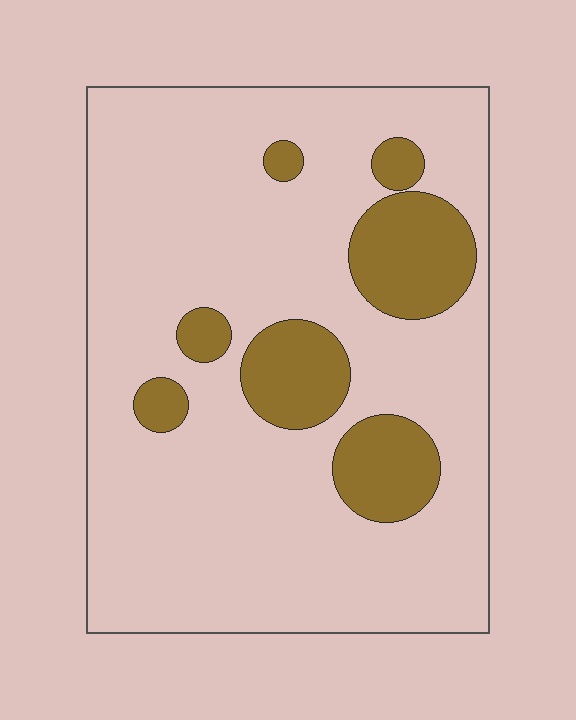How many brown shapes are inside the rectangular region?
7.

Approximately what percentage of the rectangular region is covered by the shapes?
Approximately 20%.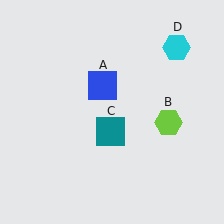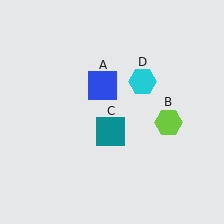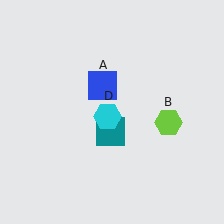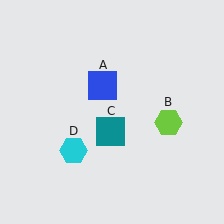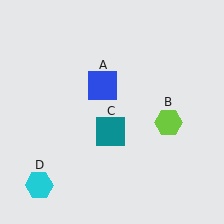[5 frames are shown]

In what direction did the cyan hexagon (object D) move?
The cyan hexagon (object D) moved down and to the left.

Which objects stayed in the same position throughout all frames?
Blue square (object A) and lime hexagon (object B) and teal square (object C) remained stationary.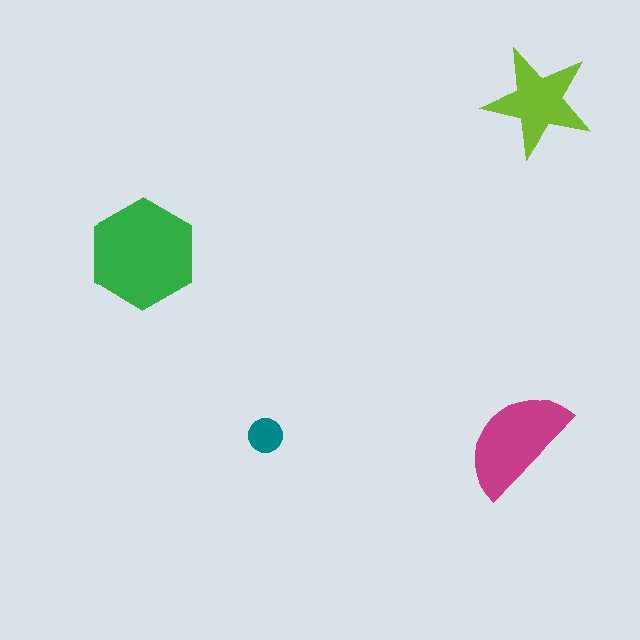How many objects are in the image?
There are 4 objects in the image.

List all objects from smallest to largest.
The teal circle, the lime star, the magenta semicircle, the green hexagon.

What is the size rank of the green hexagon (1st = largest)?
1st.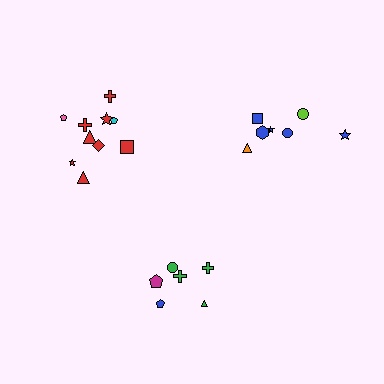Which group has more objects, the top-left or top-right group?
The top-left group.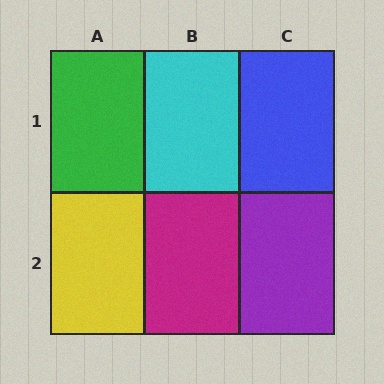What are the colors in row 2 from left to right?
Yellow, magenta, purple.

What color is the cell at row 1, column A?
Green.